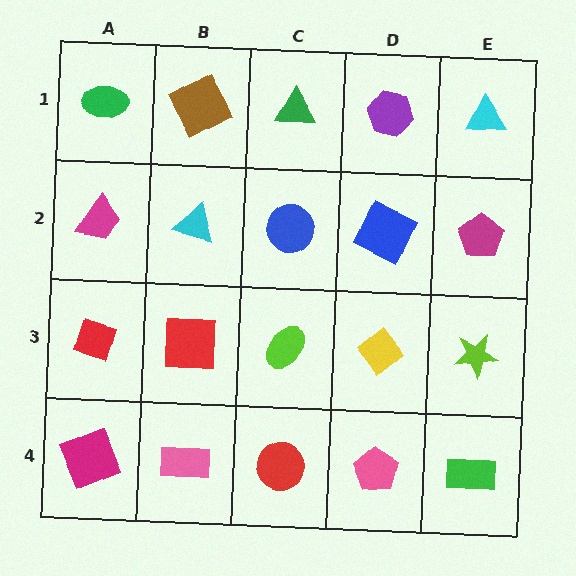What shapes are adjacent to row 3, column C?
A blue circle (row 2, column C), a red circle (row 4, column C), a red square (row 3, column B), a yellow diamond (row 3, column D).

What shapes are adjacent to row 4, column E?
A lime star (row 3, column E), a pink pentagon (row 4, column D).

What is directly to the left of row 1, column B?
A green ellipse.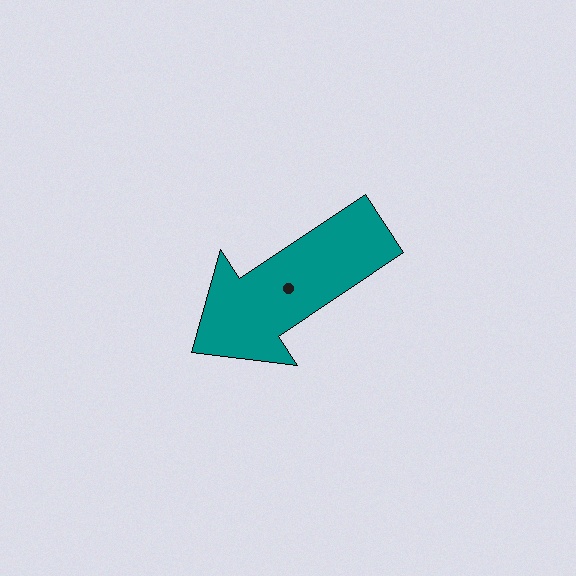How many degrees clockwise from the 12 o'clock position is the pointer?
Approximately 236 degrees.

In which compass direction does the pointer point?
Southwest.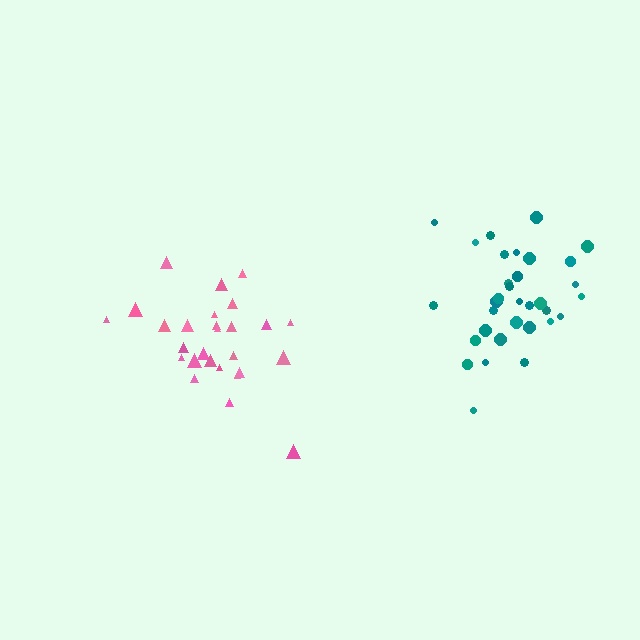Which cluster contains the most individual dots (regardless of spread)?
Teal (33).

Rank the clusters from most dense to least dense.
teal, pink.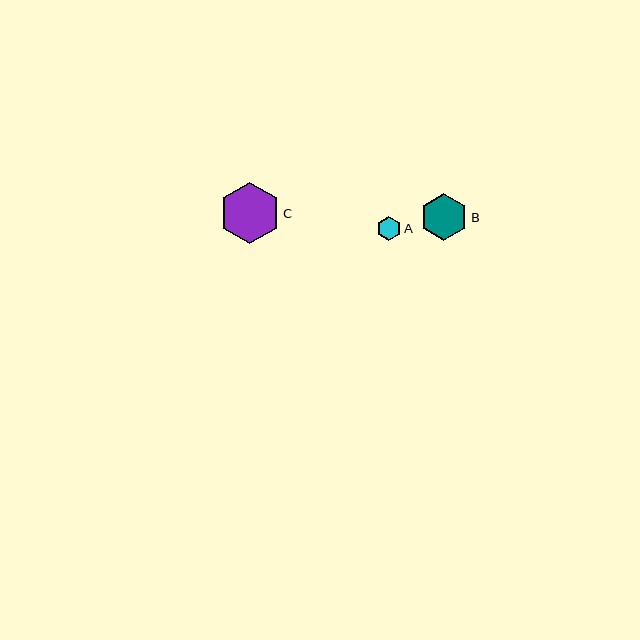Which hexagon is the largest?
Hexagon C is the largest with a size of approximately 61 pixels.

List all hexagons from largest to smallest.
From largest to smallest: C, B, A.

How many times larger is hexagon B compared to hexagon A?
Hexagon B is approximately 2.0 times the size of hexagon A.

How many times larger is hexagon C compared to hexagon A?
Hexagon C is approximately 2.5 times the size of hexagon A.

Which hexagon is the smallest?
Hexagon A is the smallest with a size of approximately 24 pixels.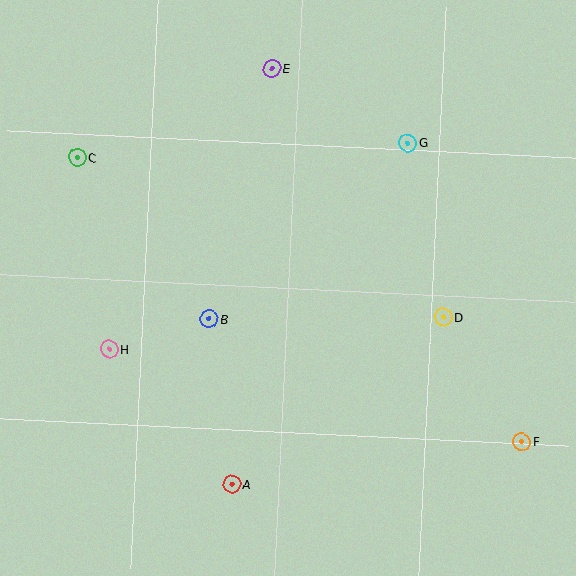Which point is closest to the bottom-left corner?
Point A is closest to the bottom-left corner.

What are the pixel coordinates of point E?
Point E is at (272, 68).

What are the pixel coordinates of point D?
Point D is at (443, 317).